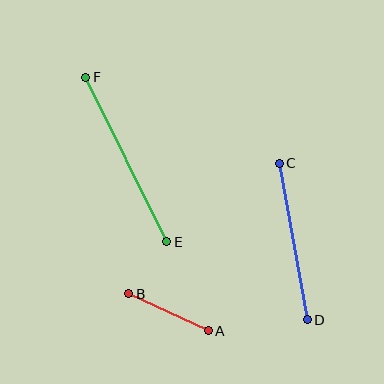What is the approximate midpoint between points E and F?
The midpoint is at approximately (126, 160) pixels.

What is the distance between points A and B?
The distance is approximately 88 pixels.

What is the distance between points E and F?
The distance is approximately 183 pixels.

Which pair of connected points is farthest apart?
Points E and F are farthest apart.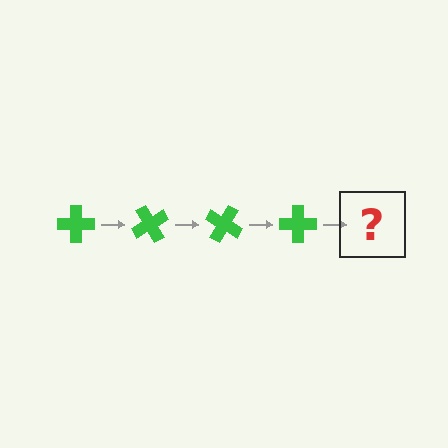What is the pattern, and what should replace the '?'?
The pattern is that the cross rotates 60 degrees each step. The '?' should be a green cross rotated 240 degrees.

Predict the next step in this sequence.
The next step is a green cross rotated 240 degrees.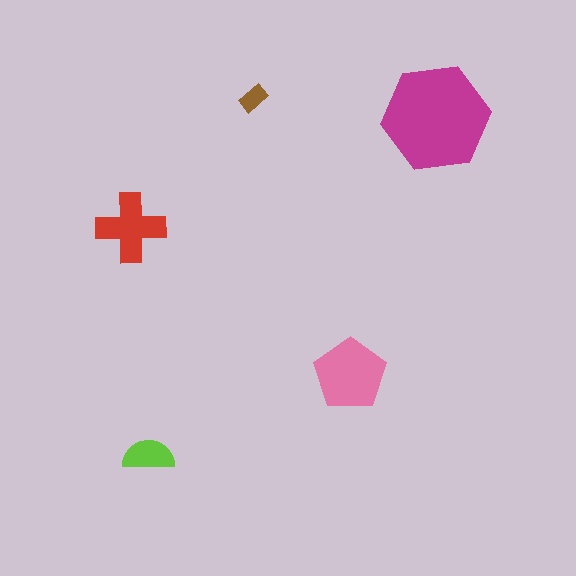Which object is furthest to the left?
The red cross is leftmost.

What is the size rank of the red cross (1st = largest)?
3rd.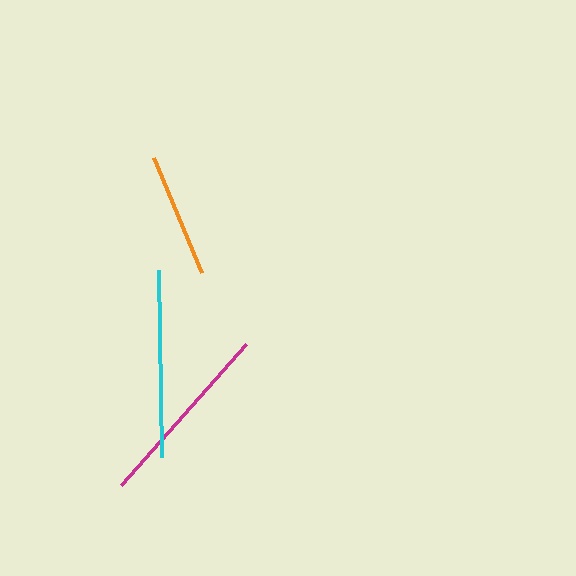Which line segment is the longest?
The magenta line is the longest at approximately 188 pixels.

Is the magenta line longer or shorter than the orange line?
The magenta line is longer than the orange line.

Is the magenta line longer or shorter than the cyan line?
The magenta line is longer than the cyan line.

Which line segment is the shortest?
The orange line is the shortest at approximately 124 pixels.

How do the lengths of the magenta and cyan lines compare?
The magenta and cyan lines are approximately the same length.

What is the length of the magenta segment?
The magenta segment is approximately 188 pixels long.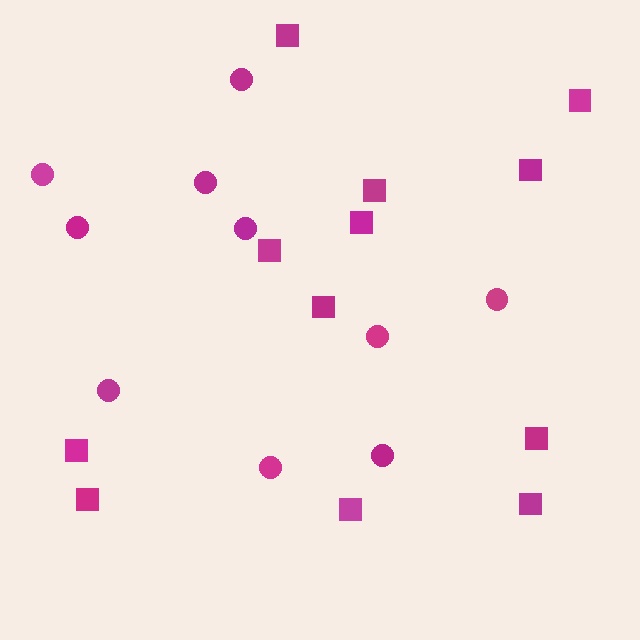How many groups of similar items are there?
There are 2 groups: one group of circles (10) and one group of squares (12).